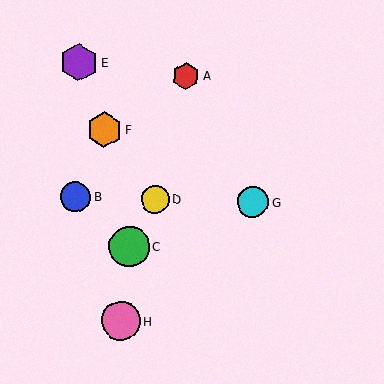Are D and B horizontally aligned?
Yes, both are at y≈199.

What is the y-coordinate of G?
Object G is at y≈202.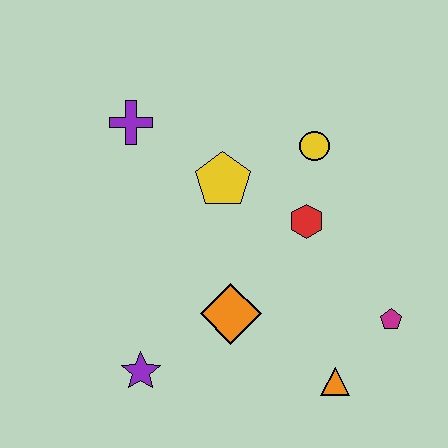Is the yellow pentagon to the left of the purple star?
No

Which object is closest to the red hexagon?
The yellow circle is closest to the red hexagon.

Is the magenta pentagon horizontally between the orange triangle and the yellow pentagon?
No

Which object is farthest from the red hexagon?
The purple star is farthest from the red hexagon.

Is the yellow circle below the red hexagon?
No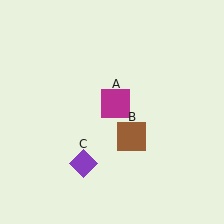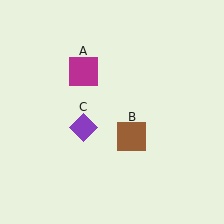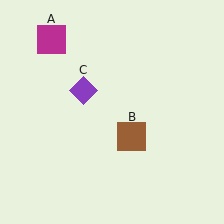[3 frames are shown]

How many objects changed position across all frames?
2 objects changed position: magenta square (object A), purple diamond (object C).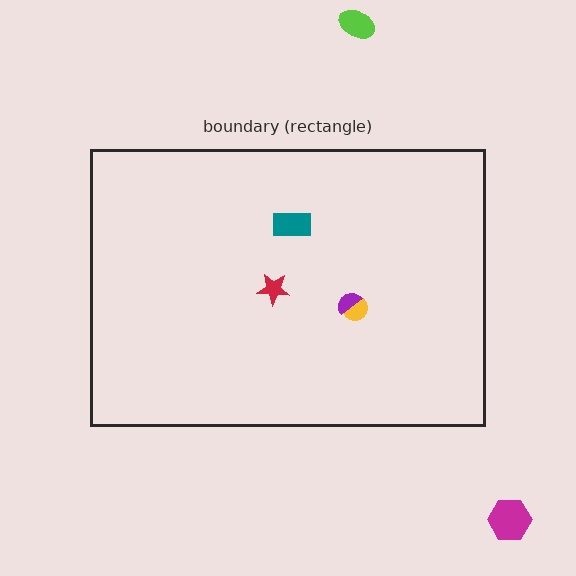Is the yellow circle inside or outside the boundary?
Inside.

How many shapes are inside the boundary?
4 inside, 2 outside.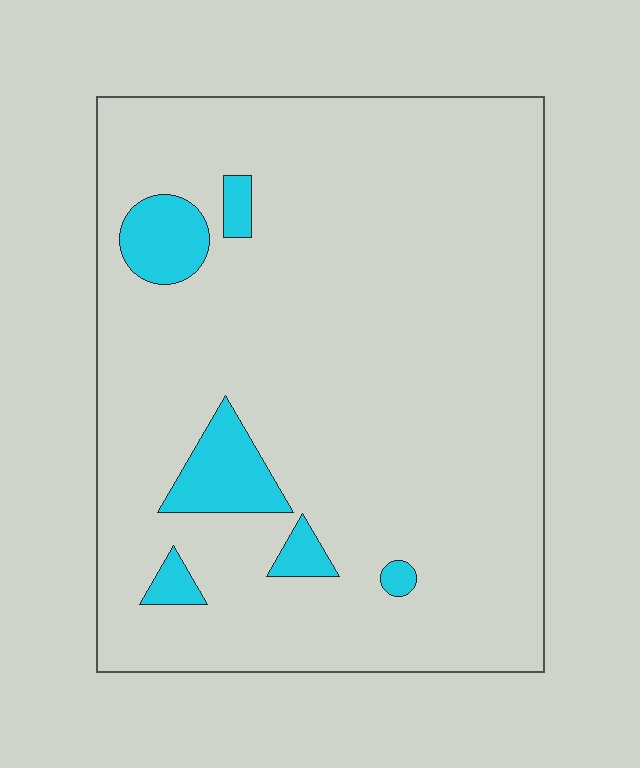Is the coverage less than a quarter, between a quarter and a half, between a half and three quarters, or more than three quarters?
Less than a quarter.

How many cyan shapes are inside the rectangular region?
6.